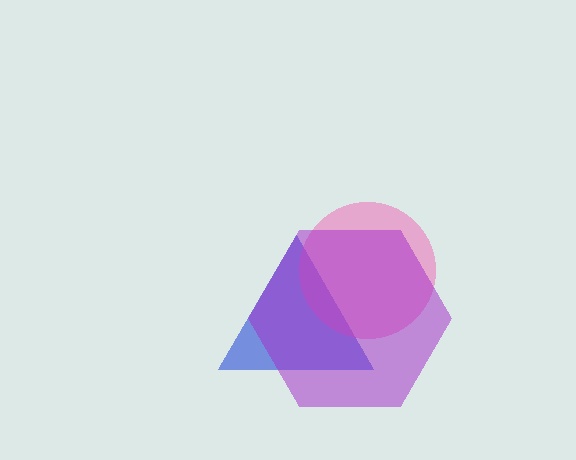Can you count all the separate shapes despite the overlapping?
Yes, there are 3 separate shapes.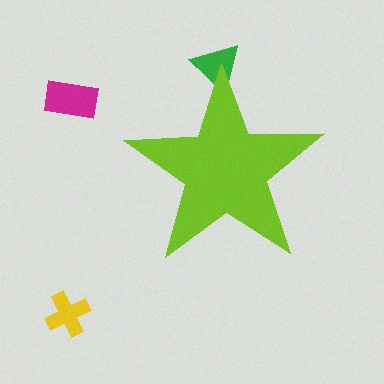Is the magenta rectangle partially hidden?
No, the magenta rectangle is fully visible.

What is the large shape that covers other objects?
A lime star.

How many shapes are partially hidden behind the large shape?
1 shape is partially hidden.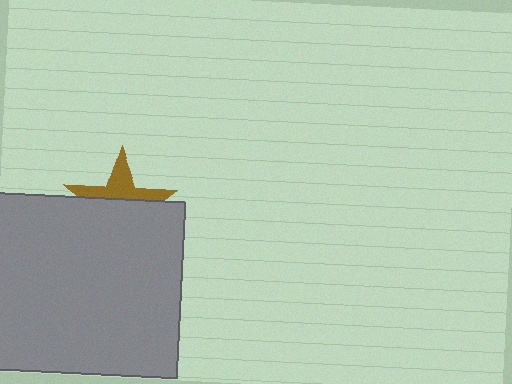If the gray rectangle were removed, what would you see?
You would see the complete brown star.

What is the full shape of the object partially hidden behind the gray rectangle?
The partially hidden object is a brown star.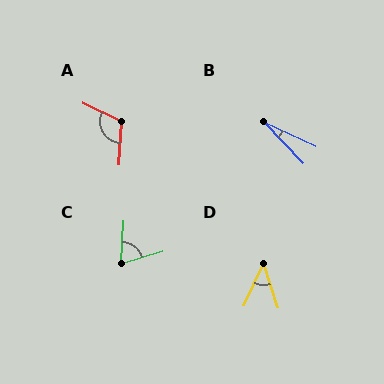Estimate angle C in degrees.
Approximately 70 degrees.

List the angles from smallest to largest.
B (22°), D (42°), C (70°), A (112°).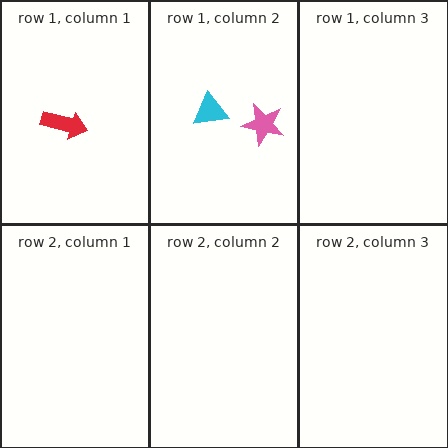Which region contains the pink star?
The row 1, column 2 region.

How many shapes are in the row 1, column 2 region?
2.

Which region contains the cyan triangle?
The row 1, column 2 region.